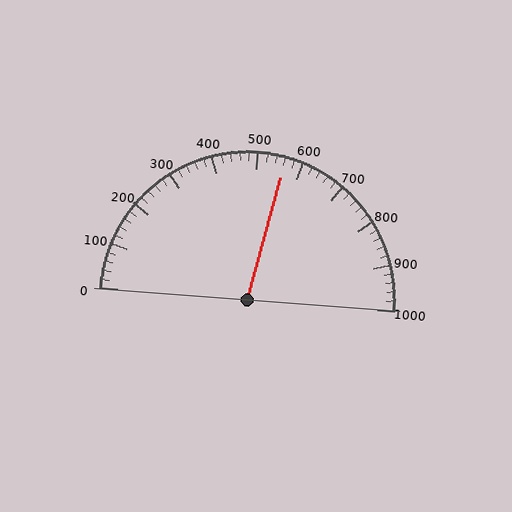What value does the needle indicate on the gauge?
The needle indicates approximately 560.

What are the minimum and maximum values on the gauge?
The gauge ranges from 0 to 1000.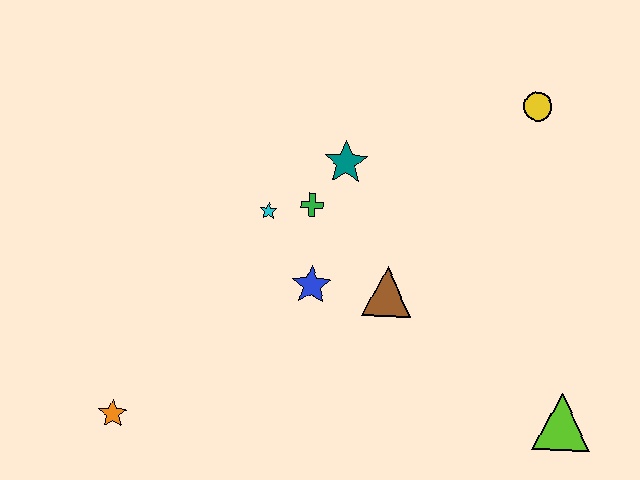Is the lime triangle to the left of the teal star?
No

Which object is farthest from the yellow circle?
The orange star is farthest from the yellow circle.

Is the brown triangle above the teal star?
No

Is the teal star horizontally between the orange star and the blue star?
No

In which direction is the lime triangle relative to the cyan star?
The lime triangle is to the right of the cyan star.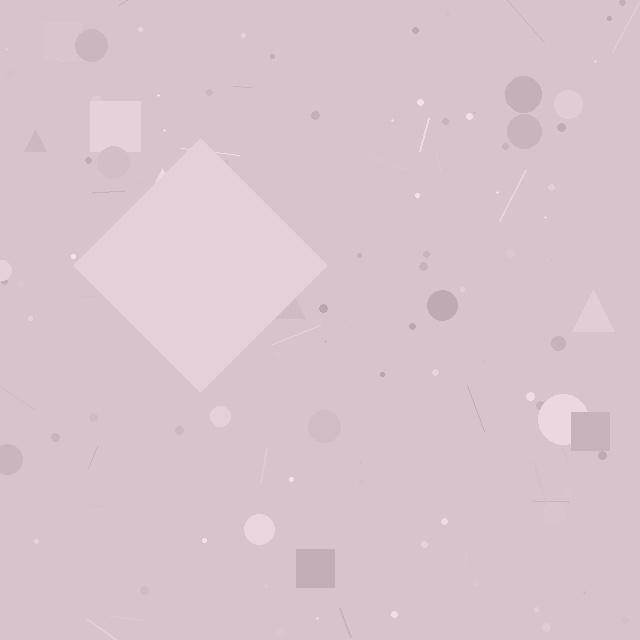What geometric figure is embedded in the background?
A diamond is embedded in the background.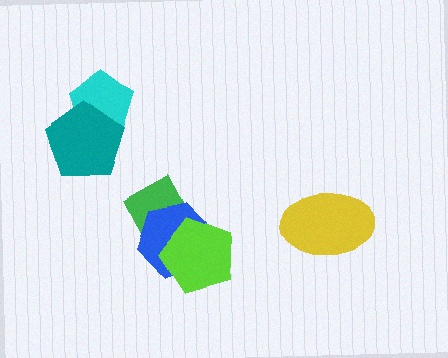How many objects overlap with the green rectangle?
2 objects overlap with the green rectangle.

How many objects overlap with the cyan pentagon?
1 object overlaps with the cyan pentagon.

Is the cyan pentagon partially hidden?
Yes, it is partially covered by another shape.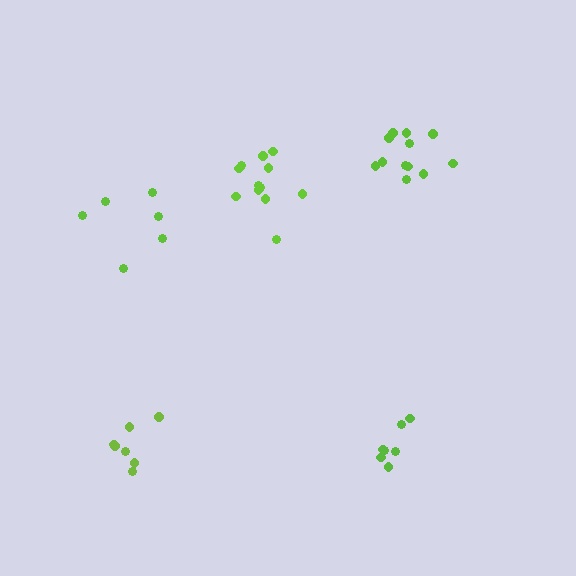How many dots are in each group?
Group 1: 6 dots, Group 2: 7 dots, Group 3: 12 dots, Group 4: 7 dots, Group 5: 12 dots (44 total).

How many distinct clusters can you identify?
There are 5 distinct clusters.